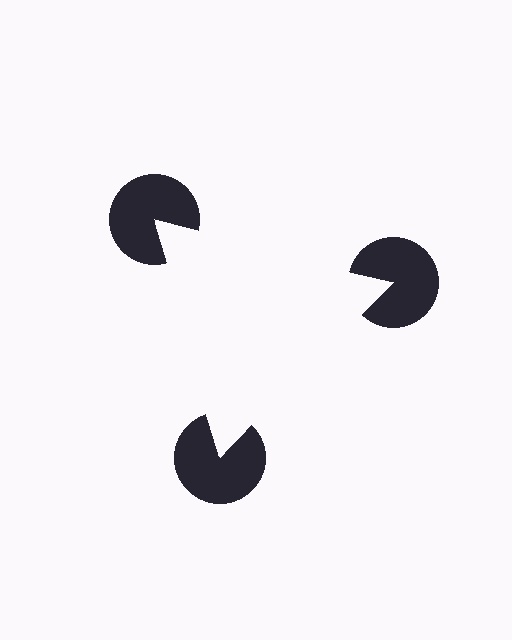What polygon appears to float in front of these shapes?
An illusory triangle — its edges are inferred from the aligned wedge cuts in the pac-man discs, not physically drawn.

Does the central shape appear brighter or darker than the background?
It typically appears slightly brighter than the background, even though no actual brightness change is drawn.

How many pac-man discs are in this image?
There are 3 — one at each vertex of the illusory triangle.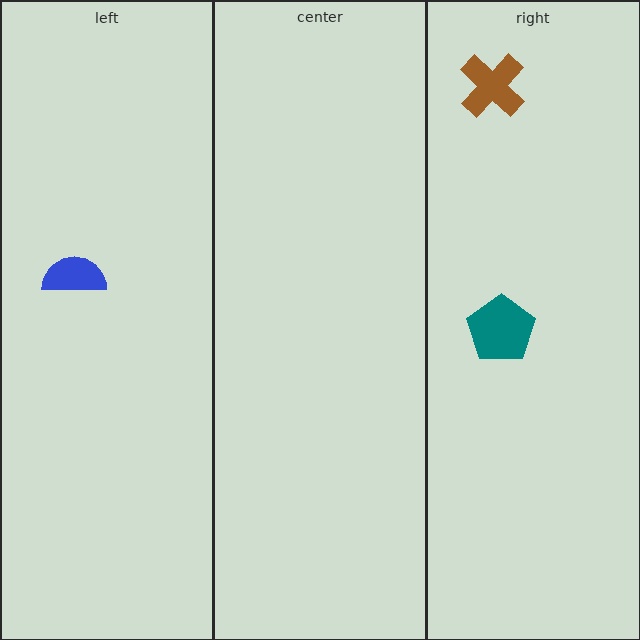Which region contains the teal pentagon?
The right region.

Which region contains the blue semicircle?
The left region.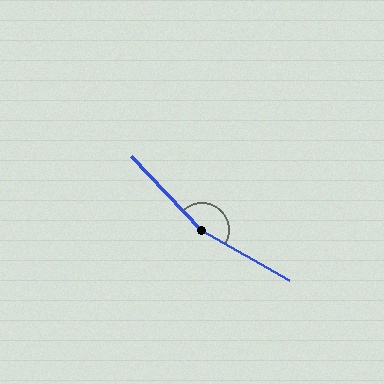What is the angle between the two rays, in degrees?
Approximately 164 degrees.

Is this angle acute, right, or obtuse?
It is obtuse.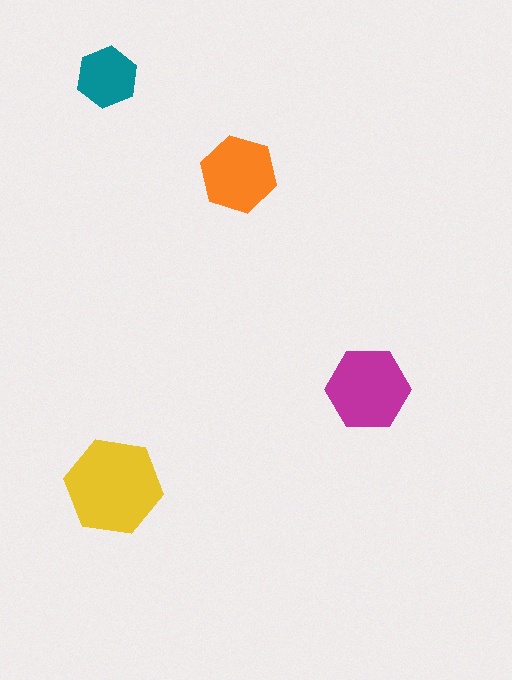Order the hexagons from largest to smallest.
the yellow one, the magenta one, the orange one, the teal one.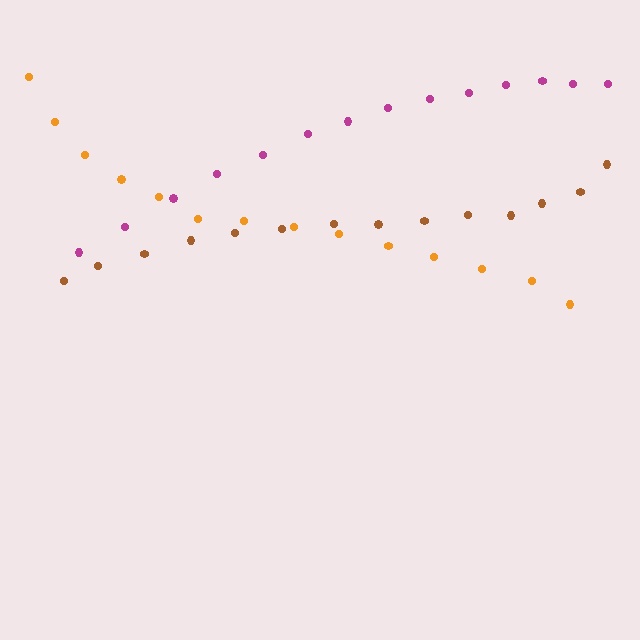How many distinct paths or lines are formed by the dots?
There are 3 distinct paths.